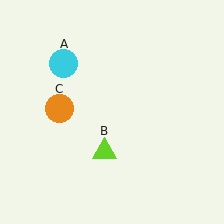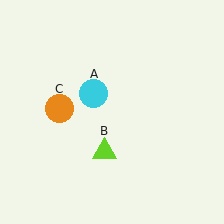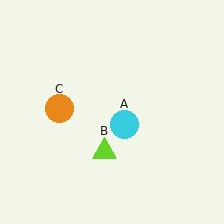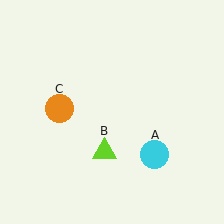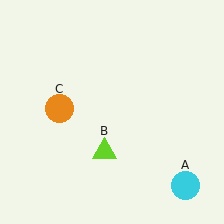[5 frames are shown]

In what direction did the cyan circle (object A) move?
The cyan circle (object A) moved down and to the right.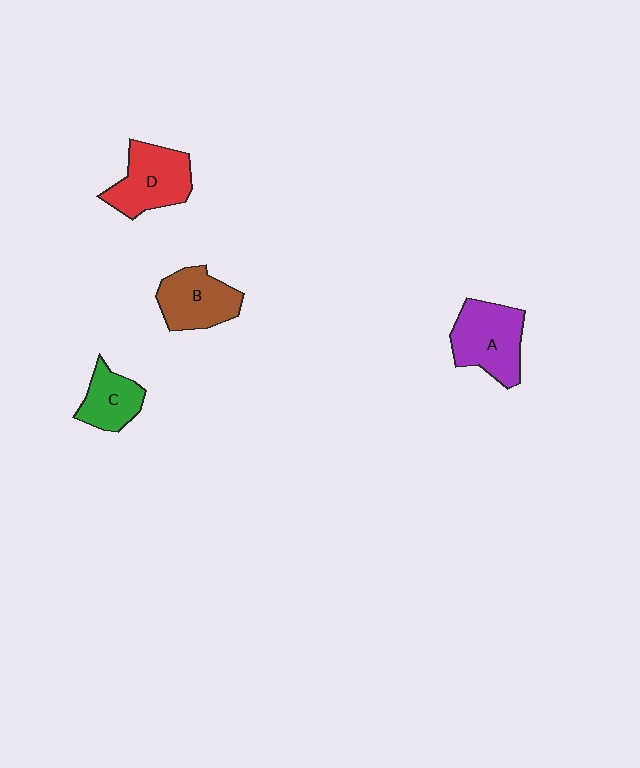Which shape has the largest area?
Shape A (purple).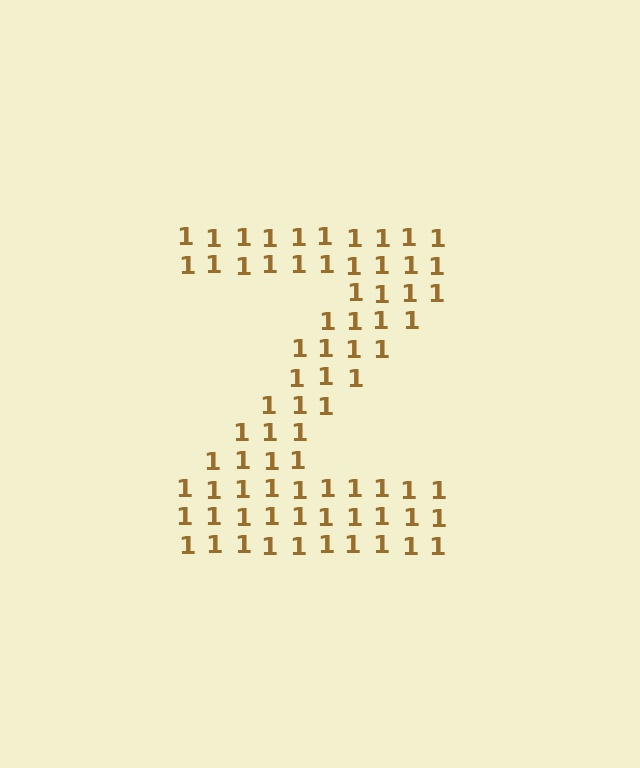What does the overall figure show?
The overall figure shows the letter Z.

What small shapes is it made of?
It is made of small digit 1's.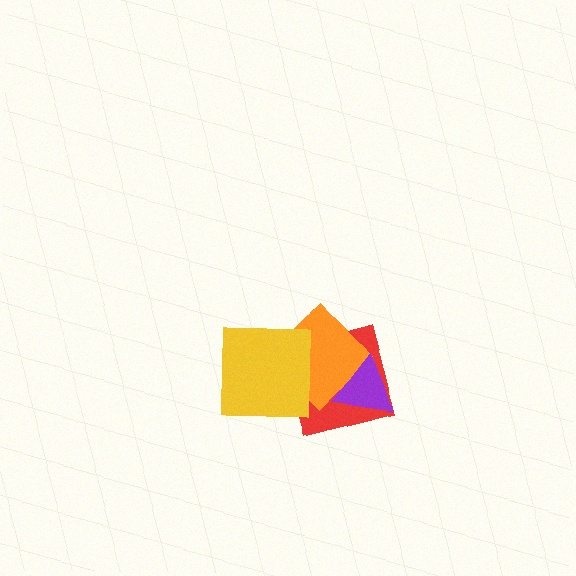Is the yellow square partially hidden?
No, no other shape covers it.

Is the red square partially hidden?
Yes, it is partially covered by another shape.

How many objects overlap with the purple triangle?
2 objects overlap with the purple triangle.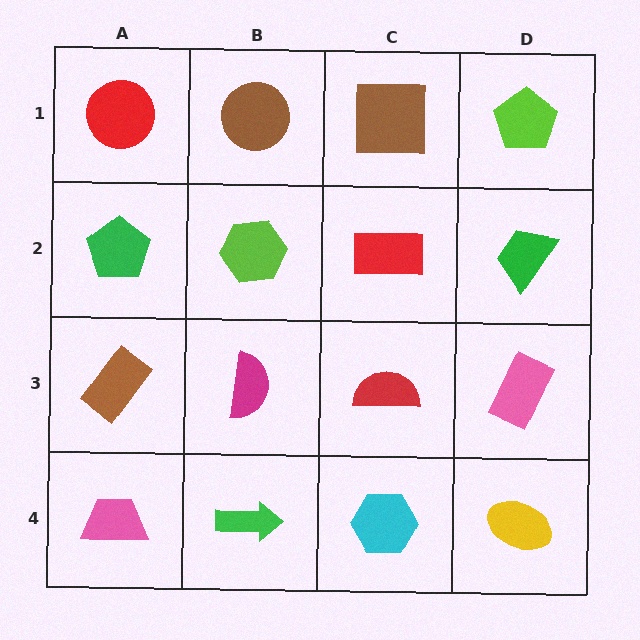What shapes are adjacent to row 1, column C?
A red rectangle (row 2, column C), a brown circle (row 1, column B), a lime pentagon (row 1, column D).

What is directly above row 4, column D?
A pink rectangle.